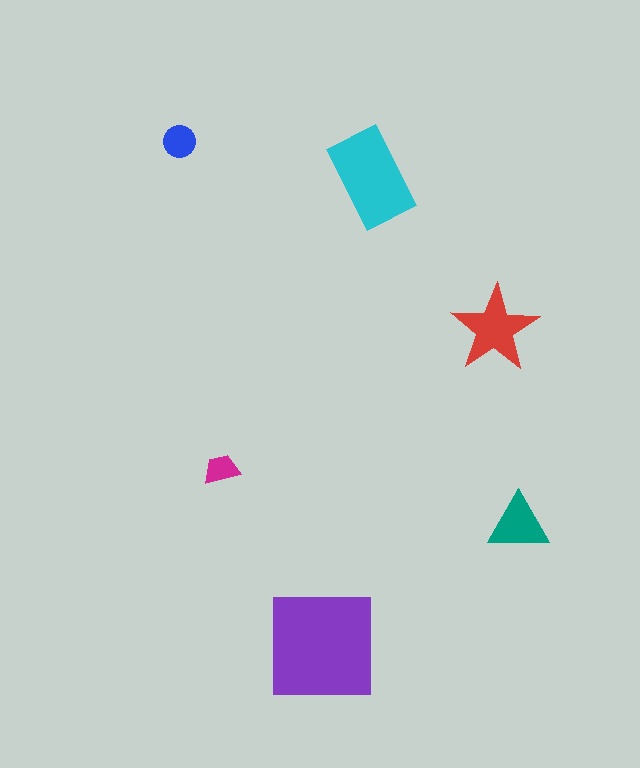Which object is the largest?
The purple square.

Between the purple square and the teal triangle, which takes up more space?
The purple square.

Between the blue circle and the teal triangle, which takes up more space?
The teal triangle.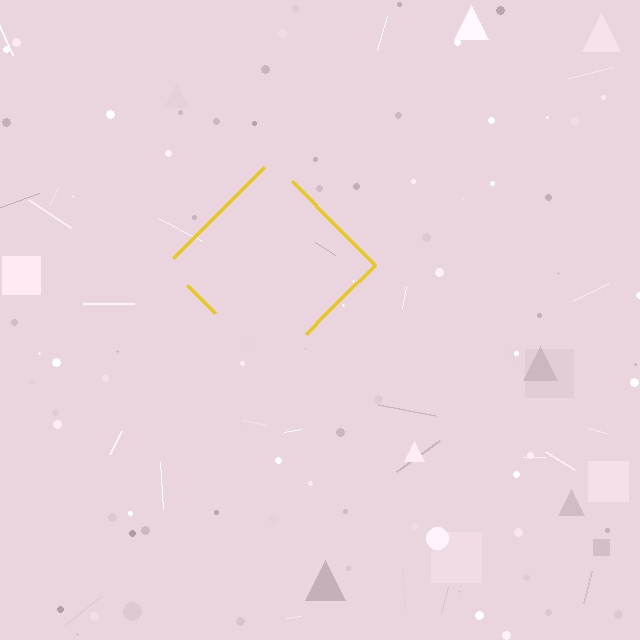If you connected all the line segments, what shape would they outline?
They would outline a diamond.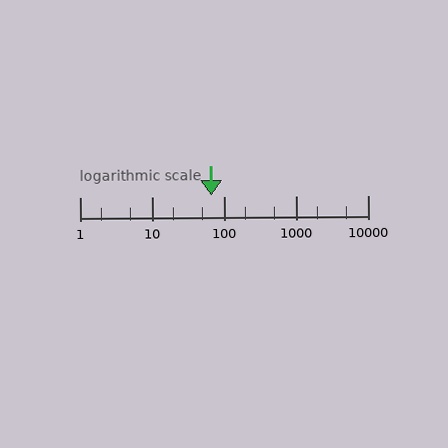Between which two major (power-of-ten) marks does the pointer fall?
The pointer is between 10 and 100.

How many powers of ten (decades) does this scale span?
The scale spans 4 decades, from 1 to 10000.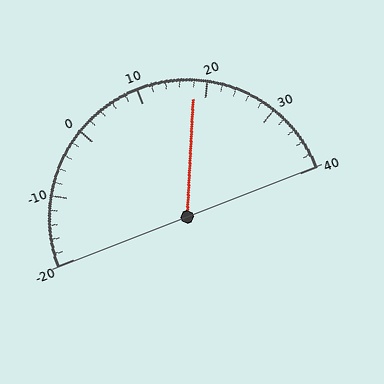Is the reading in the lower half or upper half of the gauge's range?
The reading is in the upper half of the range (-20 to 40).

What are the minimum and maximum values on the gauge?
The gauge ranges from -20 to 40.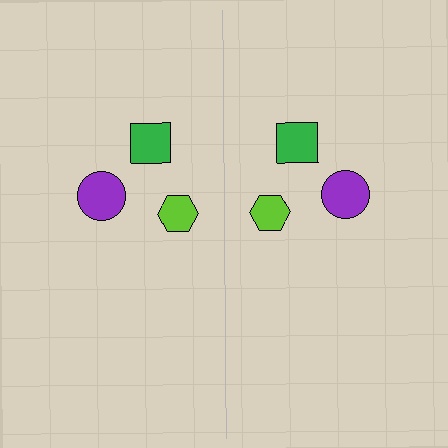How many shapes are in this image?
There are 6 shapes in this image.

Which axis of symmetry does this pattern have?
The pattern has a vertical axis of symmetry running through the center of the image.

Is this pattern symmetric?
Yes, this pattern has bilateral (reflection) symmetry.